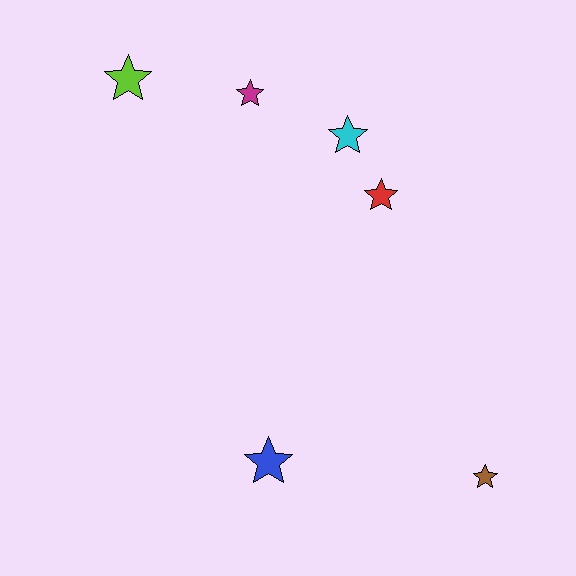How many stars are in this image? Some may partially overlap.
There are 6 stars.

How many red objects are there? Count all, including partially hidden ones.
There is 1 red object.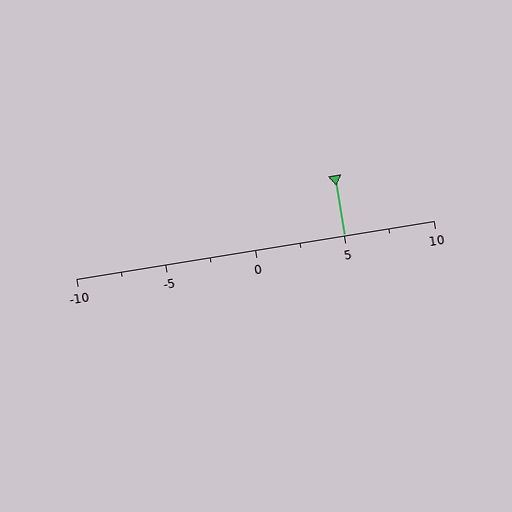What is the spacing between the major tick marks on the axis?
The major ticks are spaced 5 apart.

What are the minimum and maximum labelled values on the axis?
The axis runs from -10 to 10.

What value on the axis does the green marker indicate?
The marker indicates approximately 5.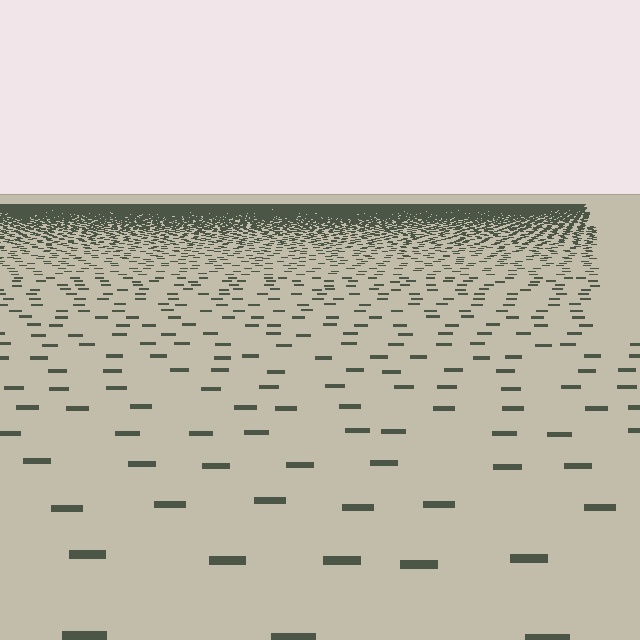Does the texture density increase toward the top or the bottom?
Density increases toward the top.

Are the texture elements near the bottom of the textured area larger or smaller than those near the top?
Larger. Near the bottom, elements are closer to the viewer and appear at a bigger on-screen size.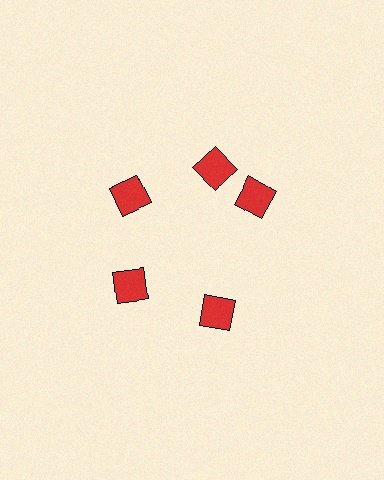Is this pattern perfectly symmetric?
No. The 5 red diamonds are arranged in a ring, but one element near the 3 o'clock position is rotated out of alignment along the ring, breaking the 5-fold rotational symmetry.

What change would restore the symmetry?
The symmetry would be restored by rotating it back into even spacing with its neighbors so that all 5 diamonds sit at equal angles and equal distance from the center.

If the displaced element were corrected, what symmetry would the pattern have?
It would have 5-fold rotational symmetry — the pattern would map onto itself every 72 degrees.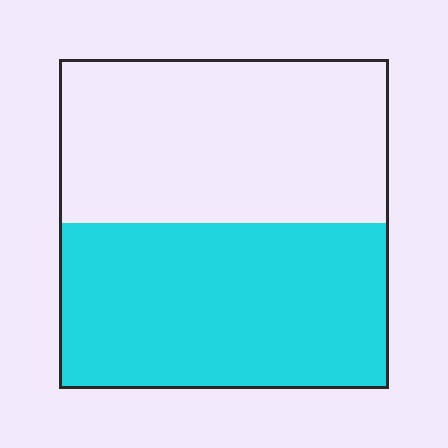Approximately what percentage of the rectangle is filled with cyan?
Approximately 50%.